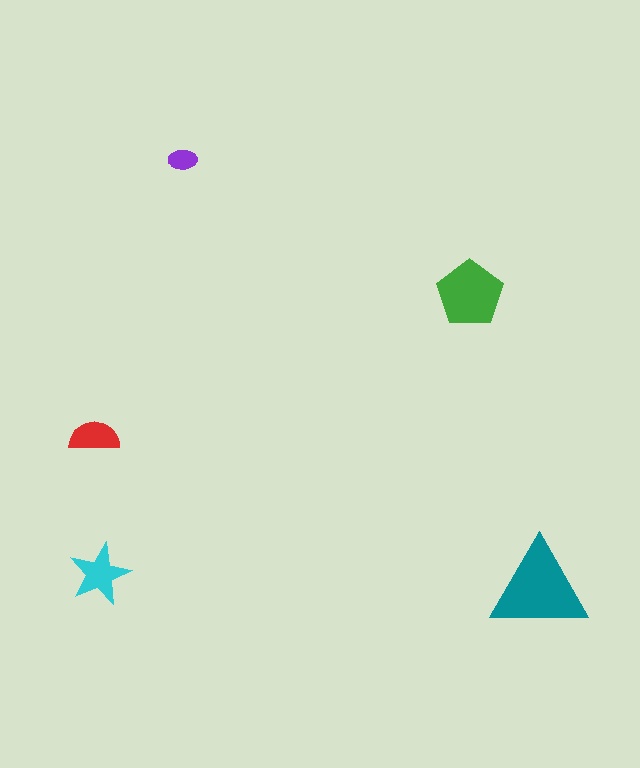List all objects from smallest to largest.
The purple ellipse, the red semicircle, the cyan star, the green pentagon, the teal triangle.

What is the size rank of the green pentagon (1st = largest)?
2nd.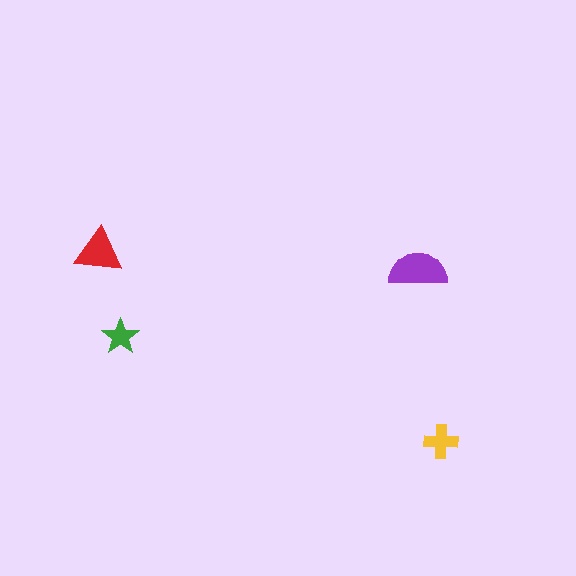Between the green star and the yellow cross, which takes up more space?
The yellow cross.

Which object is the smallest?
The green star.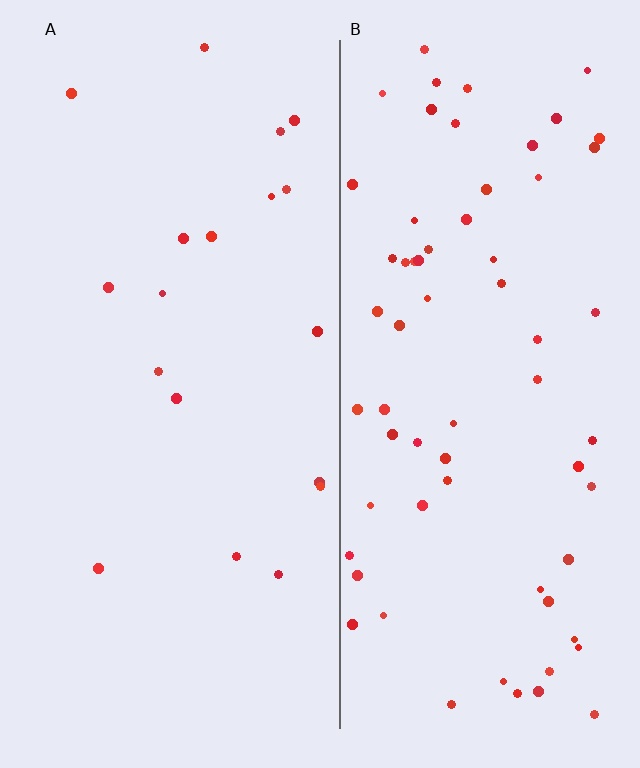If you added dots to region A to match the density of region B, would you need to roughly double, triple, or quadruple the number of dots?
Approximately quadruple.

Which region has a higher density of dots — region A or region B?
B (the right).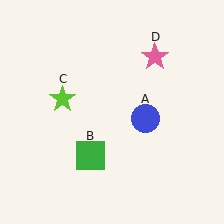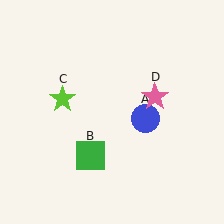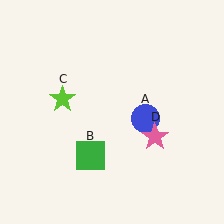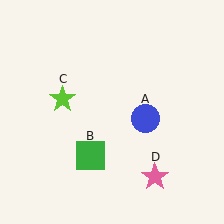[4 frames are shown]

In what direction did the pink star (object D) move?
The pink star (object D) moved down.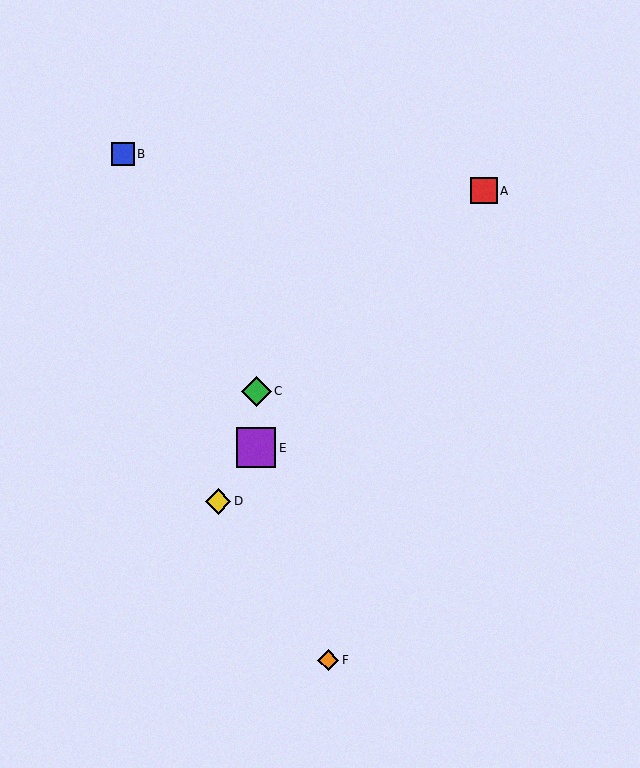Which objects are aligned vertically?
Objects C, E are aligned vertically.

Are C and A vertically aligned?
No, C is at x≈256 and A is at x≈484.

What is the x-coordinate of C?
Object C is at x≈256.